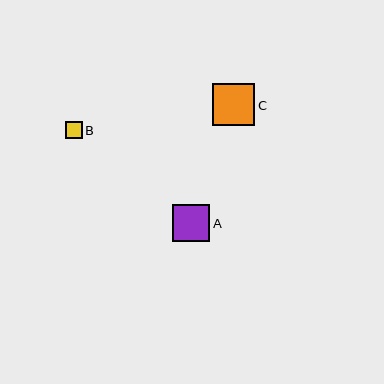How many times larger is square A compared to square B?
Square A is approximately 2.2 times the size of square B.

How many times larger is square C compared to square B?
Square C is approximately 2.5 times the size of square B.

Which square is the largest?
Square C is the largest with a size of approximately 42 pixels.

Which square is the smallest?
Square B is the smallest with a size of approximately 17 pixels.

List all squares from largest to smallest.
From largest to smallest: C, A, B.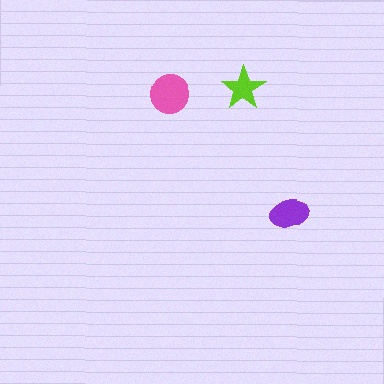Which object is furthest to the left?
The pink circle is leftmost.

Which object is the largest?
The pink circle.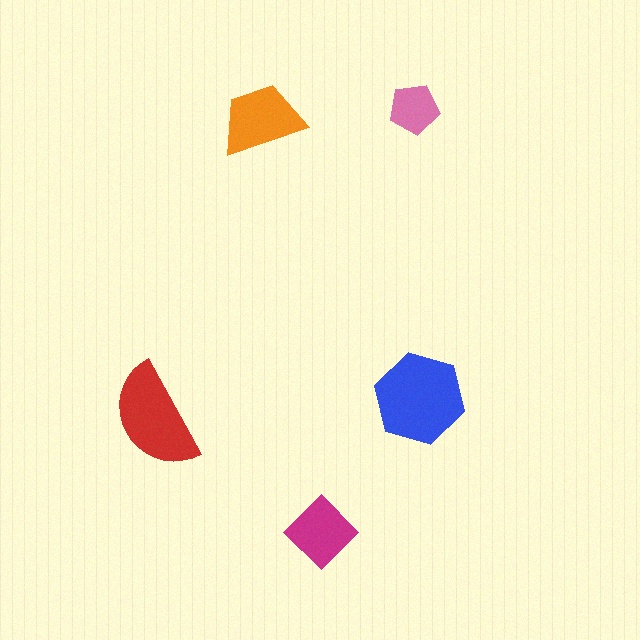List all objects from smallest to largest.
The pink pentagon, the magenta diamond, the orange trapezoid, the red semicircle, the blue hexagon.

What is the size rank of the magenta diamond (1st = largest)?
4th.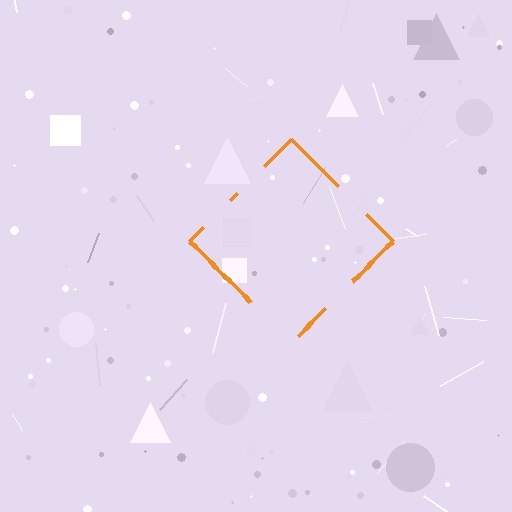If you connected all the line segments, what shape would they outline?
They would outline a diamond.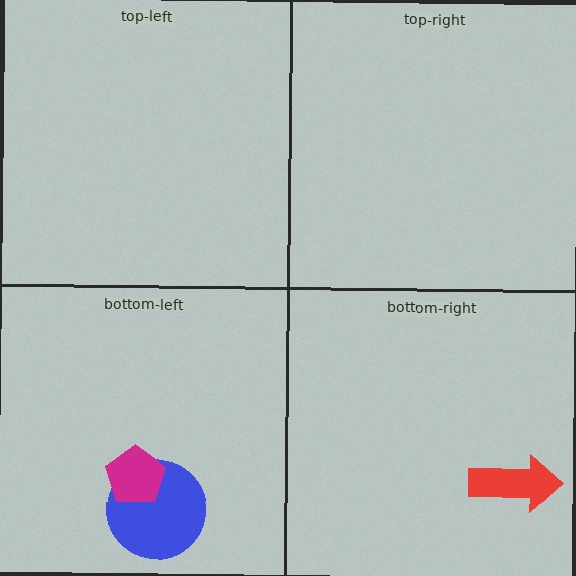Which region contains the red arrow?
The bottom-right region.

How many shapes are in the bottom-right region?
1.